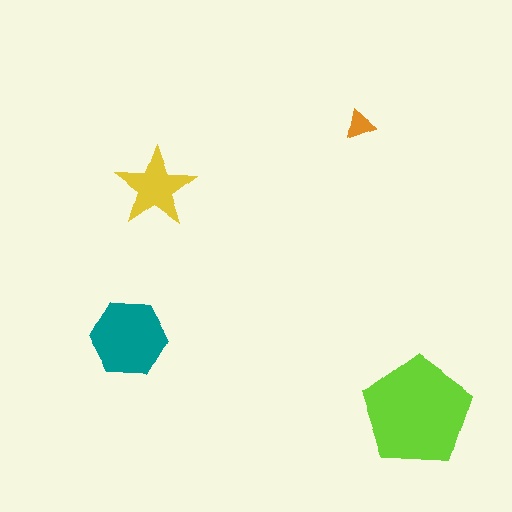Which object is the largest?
The lime pentagon.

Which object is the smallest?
The orange triangle.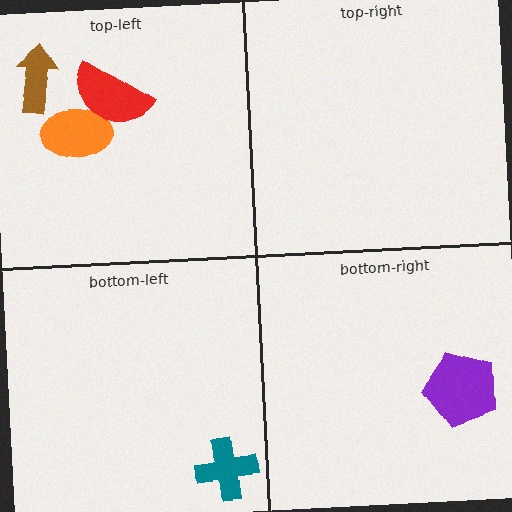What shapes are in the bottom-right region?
The purple pentagon.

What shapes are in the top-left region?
The orange ellipse, the brown arrow, the red semicircle.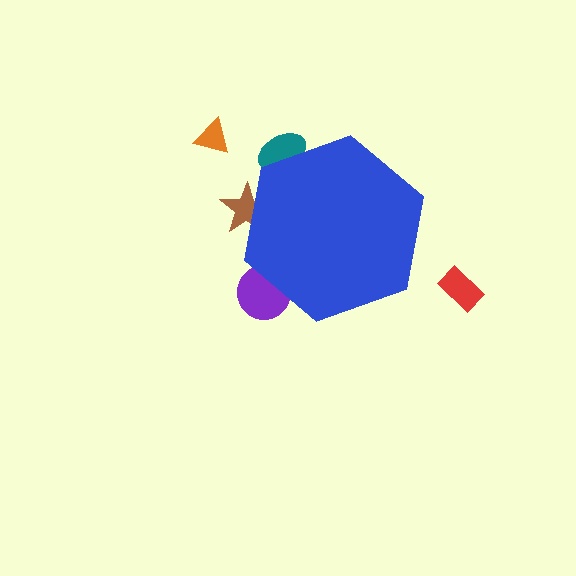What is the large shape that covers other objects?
A blue hexagon.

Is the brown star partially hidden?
Yes, the brown star is partially hidden behind the blue hexagon.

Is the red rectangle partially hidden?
No, the red rectangle is fully visible.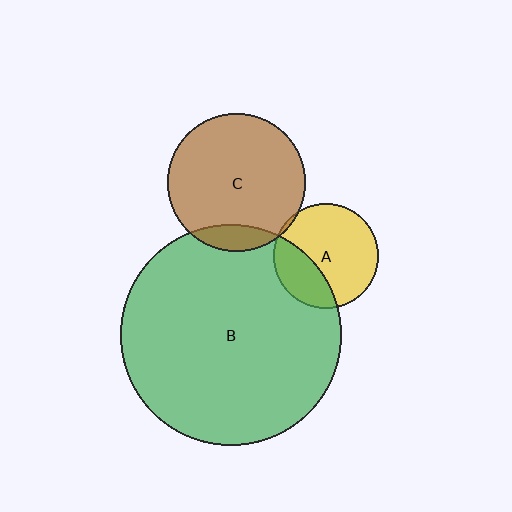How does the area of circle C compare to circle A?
Approximately 1.7 times.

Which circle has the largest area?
Circle B (green).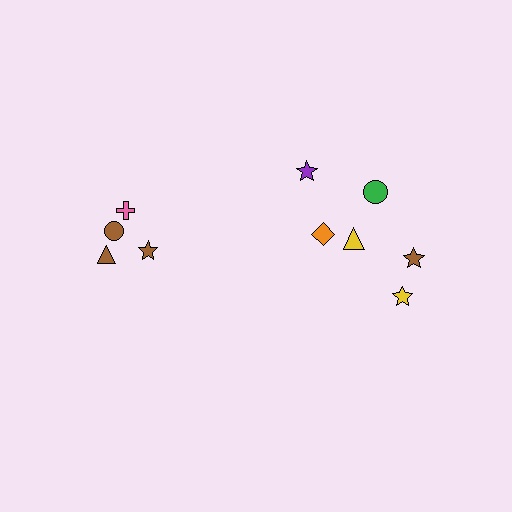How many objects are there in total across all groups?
There are 10 objects.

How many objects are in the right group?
There are 6 objects.